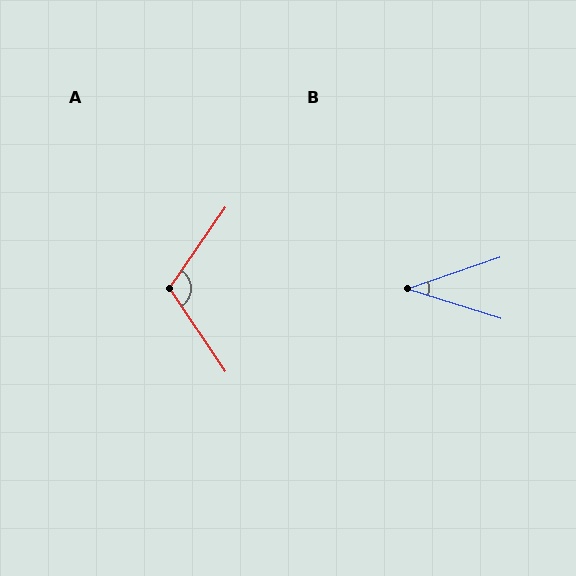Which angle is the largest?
A, at approximately 111 degrees.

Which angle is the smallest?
B, at approximately 36 degrees.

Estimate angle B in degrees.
Approximately 36 degrees.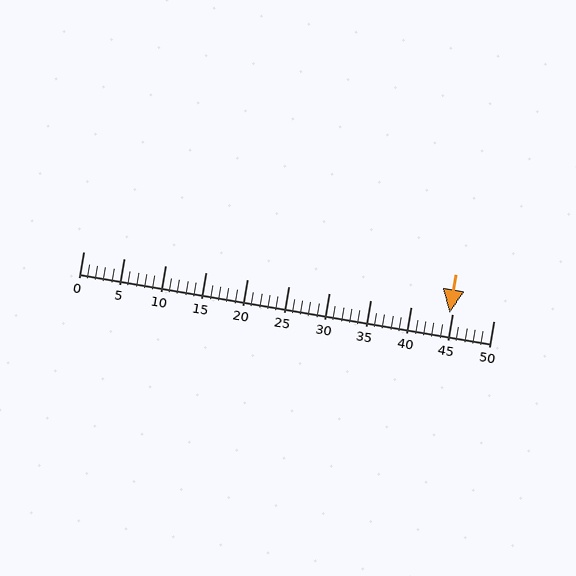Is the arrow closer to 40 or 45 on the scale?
The arrow is closer to 45.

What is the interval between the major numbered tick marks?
The major tick marks are spaced 5 units apart.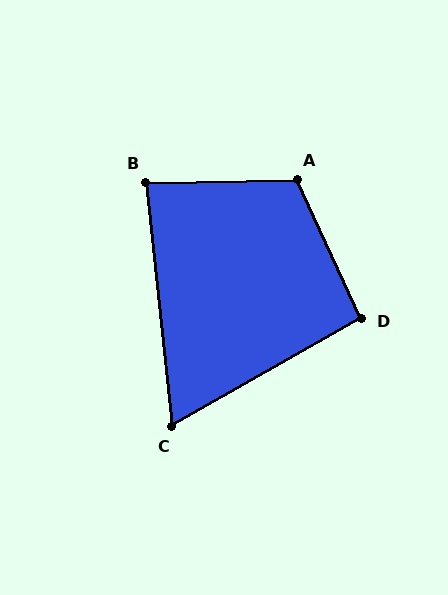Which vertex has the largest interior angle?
A, at approximately 113 degrees.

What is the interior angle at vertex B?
Approximately 85 degrees (approximately right).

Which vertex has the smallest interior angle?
C, at approximately 67 degrees.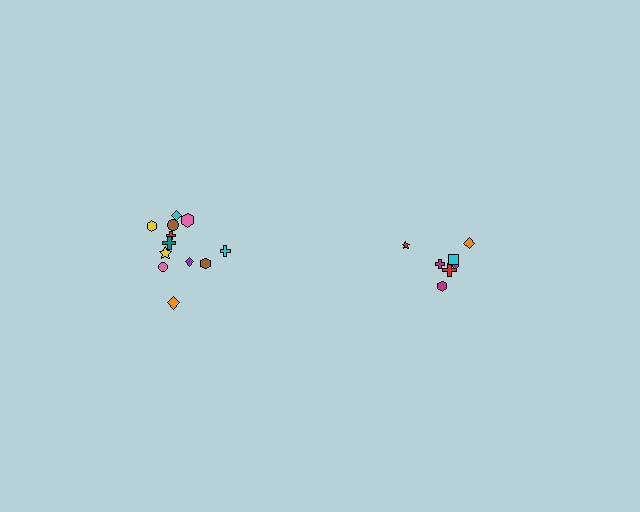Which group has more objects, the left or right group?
The left group.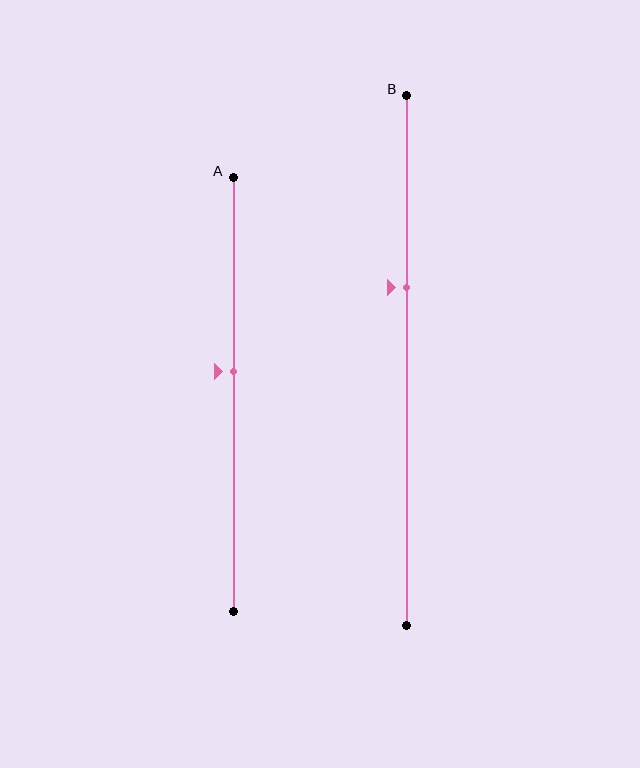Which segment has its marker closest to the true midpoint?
Segment A has its marker closest to the true midpoint.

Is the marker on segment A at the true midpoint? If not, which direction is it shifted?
No, the marker on segment A is shifted upward by about 5% of the segment length.